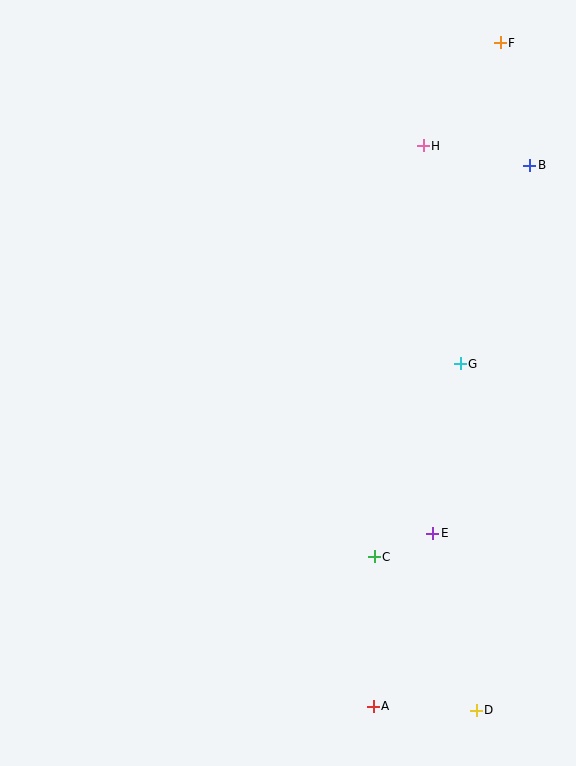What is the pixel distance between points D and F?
The distance between D and F is 668 pixels.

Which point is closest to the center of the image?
Point G at (460, 364) is closest to the center.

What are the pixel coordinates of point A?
Point A is at (373, 706).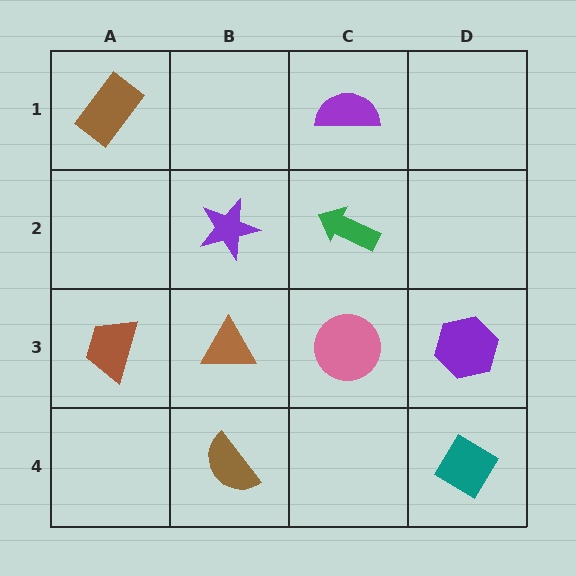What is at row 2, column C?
A green arrow.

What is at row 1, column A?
A brown rectangle.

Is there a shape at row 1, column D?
No, that cell is empty.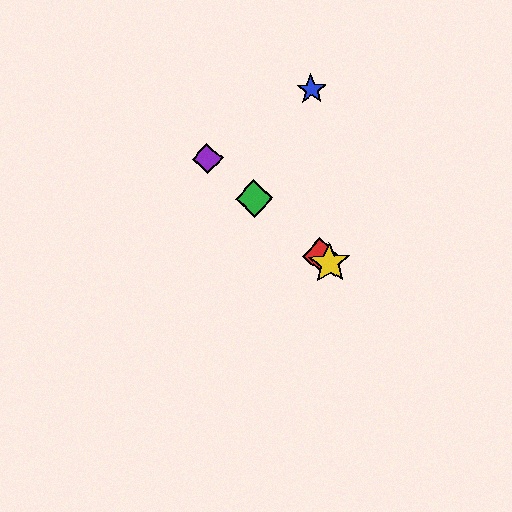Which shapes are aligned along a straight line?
The red diamond, the green diamond, the yellow star, the purple diamond are aligned along a straight line.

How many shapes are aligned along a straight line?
4 shapes (the red diamond, the green diamond, the yellow star, the purple diamond) are aligned along a straight line.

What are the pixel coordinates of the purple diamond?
The purple diamond is at (208, 158).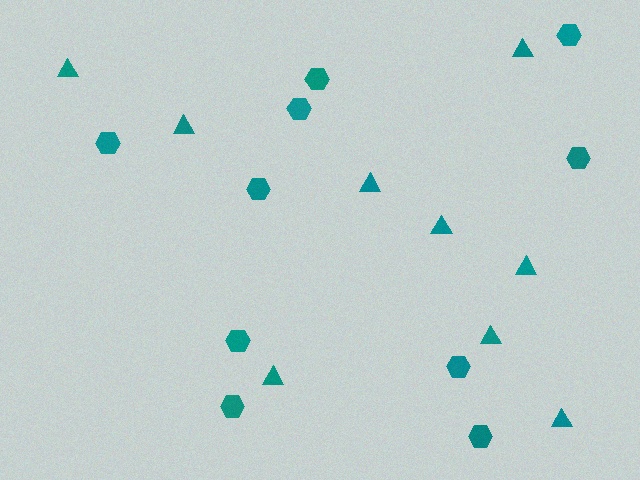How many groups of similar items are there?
There are 2 groups: one group of triangles (9) and one group of hexagons (10).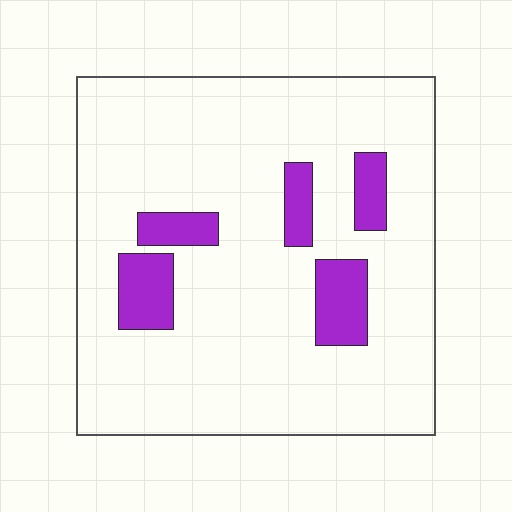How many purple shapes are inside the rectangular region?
5.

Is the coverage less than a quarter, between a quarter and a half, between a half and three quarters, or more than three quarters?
Less than a quarter.